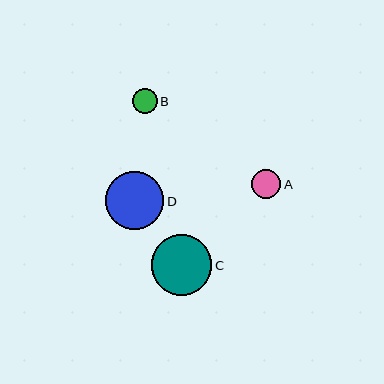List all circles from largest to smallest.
From largest to smallest: C, D, A, B.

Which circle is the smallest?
Circle B is the smallest with a size of approximately 25 pixels.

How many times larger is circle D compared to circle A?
Circle D is approximately 2.0 times the size of circle A.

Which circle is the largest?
Circle C is the largest with a size of approximately 61 pixels.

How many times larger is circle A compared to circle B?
Circle A is approximately 1.2 times the size of circle B.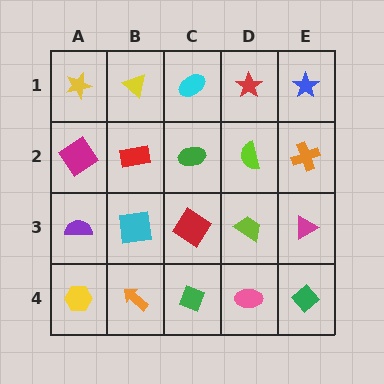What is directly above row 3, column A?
A magenta diamond.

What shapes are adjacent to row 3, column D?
A lime semicircle (row 2, column D), a pink ellipse (row 4, column D), a red diamond (row 3, column C), a magenta triangle (row 3, column E).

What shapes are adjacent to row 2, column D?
A red star (row 1, column D), a lime trapezoid (row 3, column D), a green ellipse (row 2, column C), an orange cross (row 2, column E).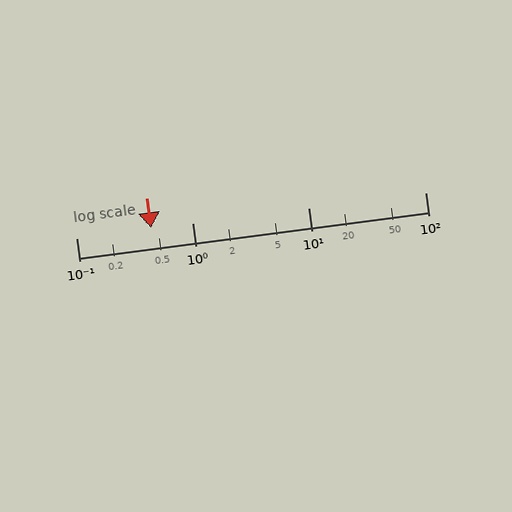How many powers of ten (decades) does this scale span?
The scale spans 3 decades, from 0.1 to 100.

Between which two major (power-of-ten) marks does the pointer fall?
The pointer is between 0.1 and 1.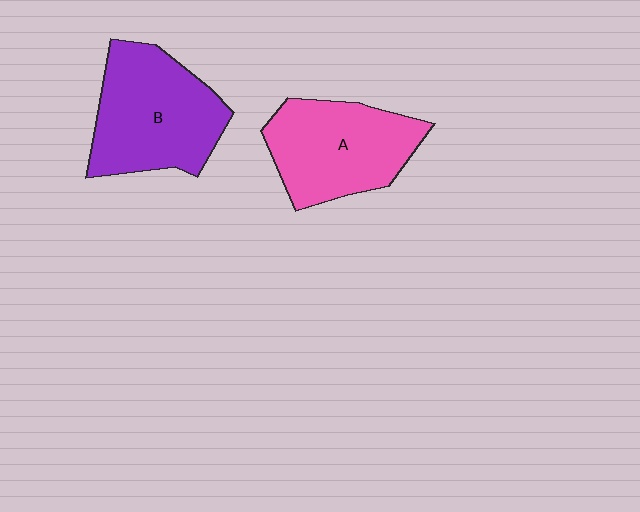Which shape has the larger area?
Shape B (purple).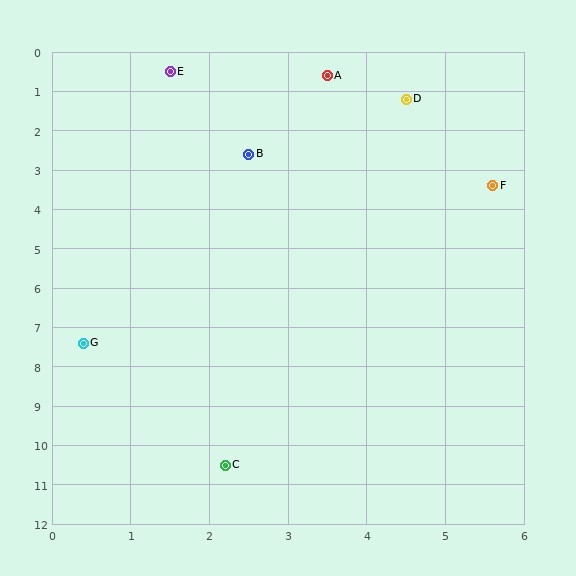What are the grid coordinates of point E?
Point E is at approximately (1.5, 0.5).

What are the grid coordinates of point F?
Point F is at approximately (5.6, 3.4).